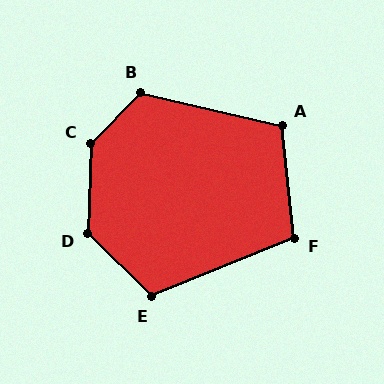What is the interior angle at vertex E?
Approximately 113 degrees (obtuse).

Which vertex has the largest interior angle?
C, at approximately 138 degrees.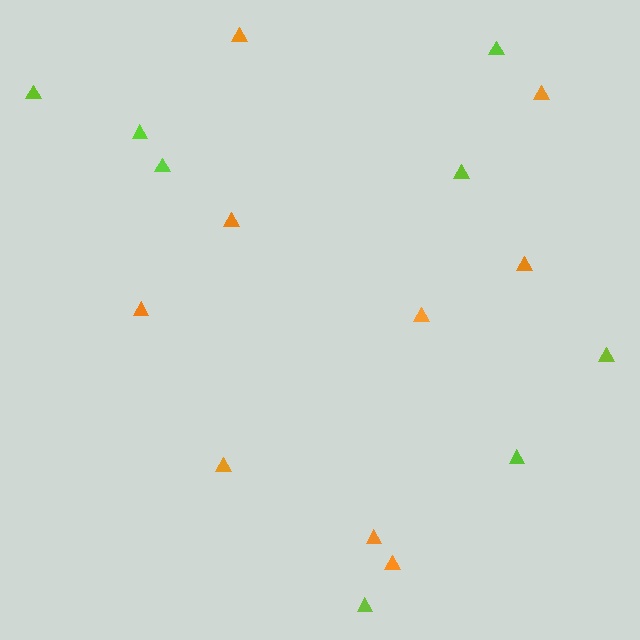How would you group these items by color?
There are 2 groups: one group of lime triangles (8) and one group of orange triangles (9).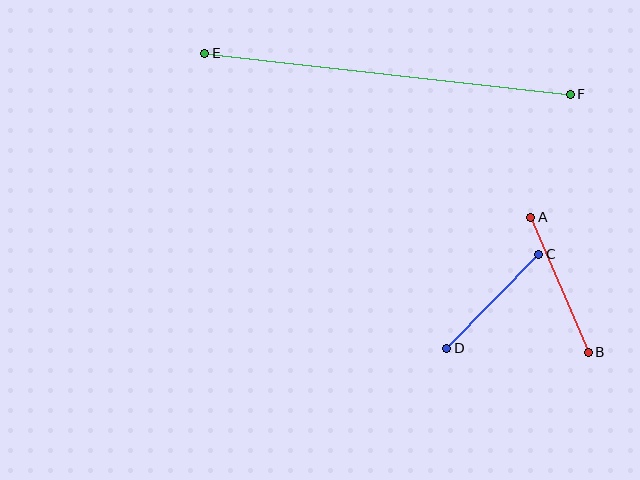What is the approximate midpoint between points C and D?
The midpoint is at approximately (493, 301) pixels.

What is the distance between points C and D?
The distance is approximately 132 pixels.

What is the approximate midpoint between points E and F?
The midpoint is at approximately (387, 74) pixels.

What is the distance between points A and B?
The distance is approximately 147 pixels.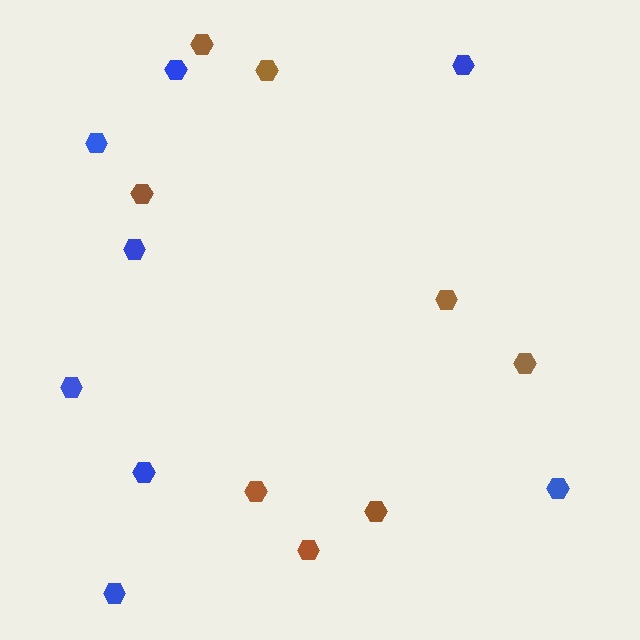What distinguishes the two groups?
There are 2 groups: one group of blue hexagons (8) and one group of brown hexagons (8).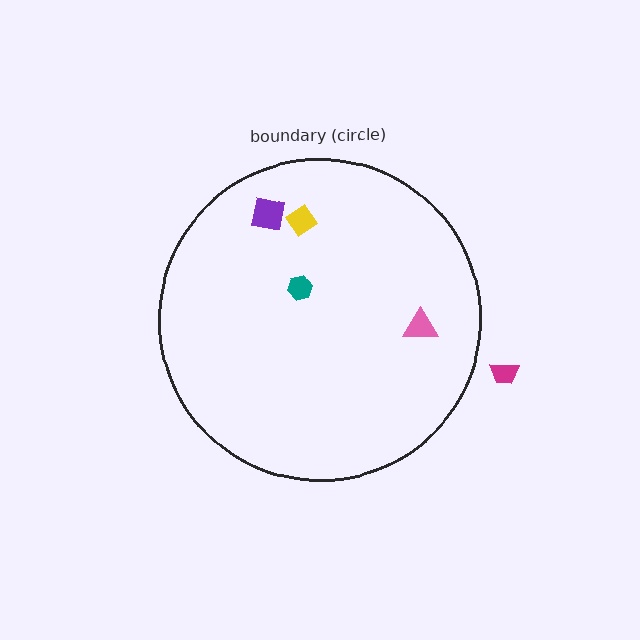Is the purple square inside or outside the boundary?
Inside.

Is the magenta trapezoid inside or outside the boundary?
Outside.